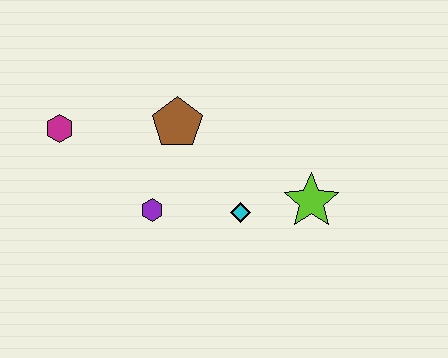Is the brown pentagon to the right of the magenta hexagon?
Yes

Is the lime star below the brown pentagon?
Yes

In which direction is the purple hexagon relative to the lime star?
The purple hexagon is to the left of the lime star.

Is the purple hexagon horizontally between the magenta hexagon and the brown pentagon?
Yes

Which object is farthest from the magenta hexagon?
The lime star is farthest from the magenta hexagon.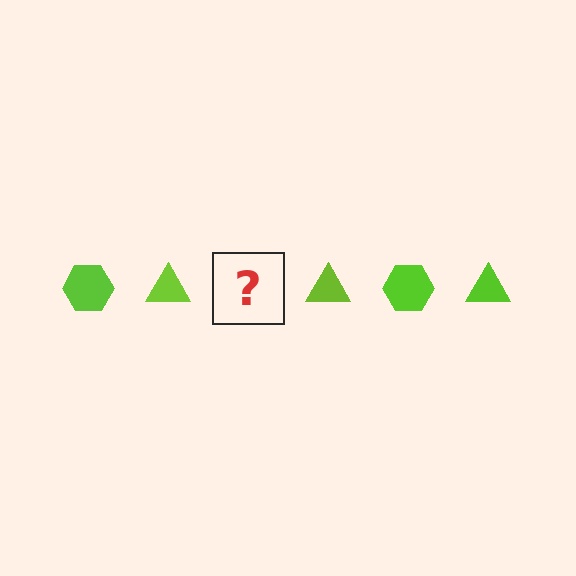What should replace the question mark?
The question mark should be replaced with a lime hexagon.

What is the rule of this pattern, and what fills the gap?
The rule is that the pattern cycles through hexagon, triangle shapes in lime. The gap should be filled with a lime hexagon.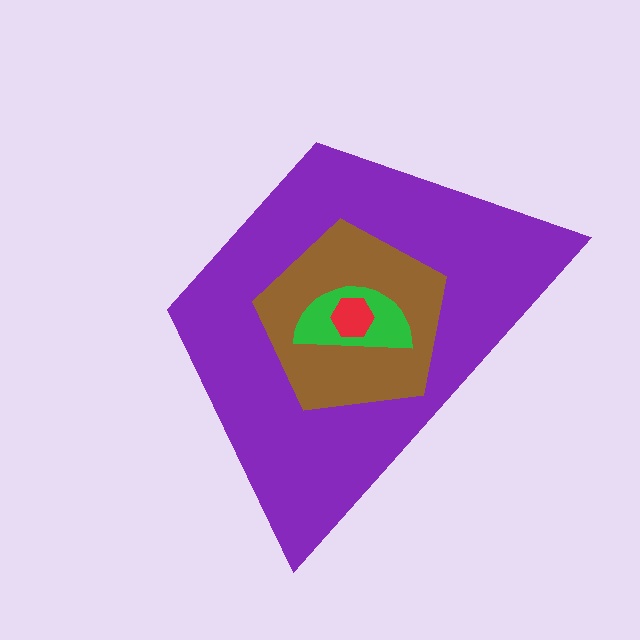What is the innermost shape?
The red hexagon.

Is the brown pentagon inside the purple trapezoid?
Yes.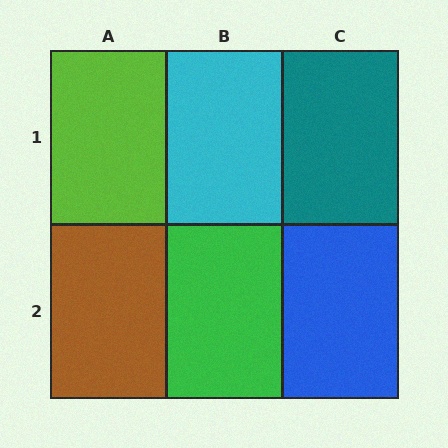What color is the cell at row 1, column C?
Teal.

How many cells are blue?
1 cell is blue.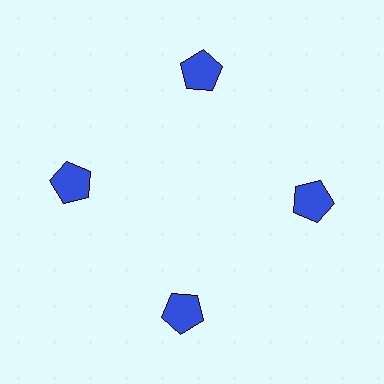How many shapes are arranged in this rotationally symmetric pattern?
There are 4 shapes, arranged in 4 groups of 1.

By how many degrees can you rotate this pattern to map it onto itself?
The pattern maps onto itself every 90 degrees of rotation.